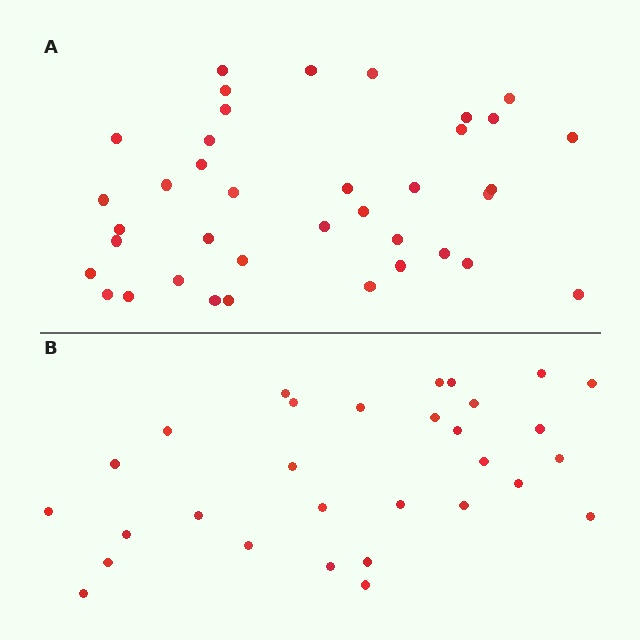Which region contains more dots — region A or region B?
Region A (the top region) has more dots.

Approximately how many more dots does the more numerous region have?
Region A has roughly 8 or so more dots than region B.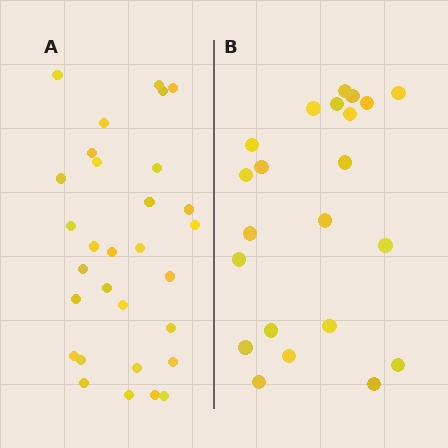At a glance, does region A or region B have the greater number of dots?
Region A (the left region) has more dots.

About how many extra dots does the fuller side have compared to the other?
Region A has roughly 8 or so more dots than region B.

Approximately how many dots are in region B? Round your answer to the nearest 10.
About 20 dots. (The exact count is 22, which rounds to 20.)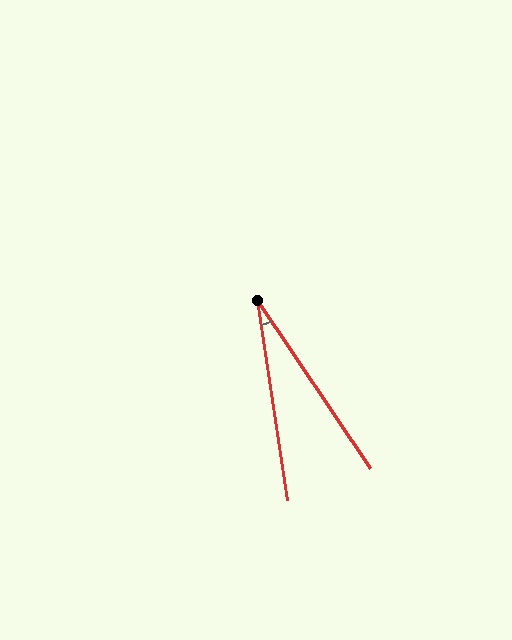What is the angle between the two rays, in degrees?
Approximately 25 degrees.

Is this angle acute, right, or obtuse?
It is acute.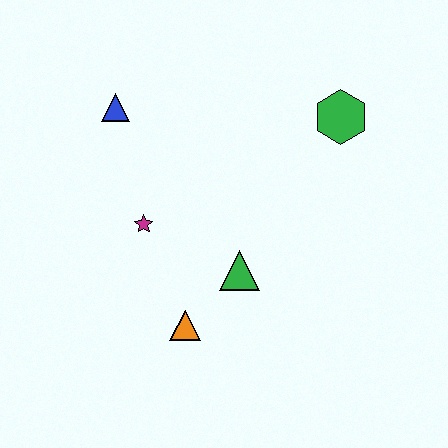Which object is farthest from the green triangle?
The blue triangle is farthest from the green triangle.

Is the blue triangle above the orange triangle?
Yes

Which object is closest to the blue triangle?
The magenta star is closest to the blue triangle.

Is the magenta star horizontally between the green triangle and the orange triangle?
No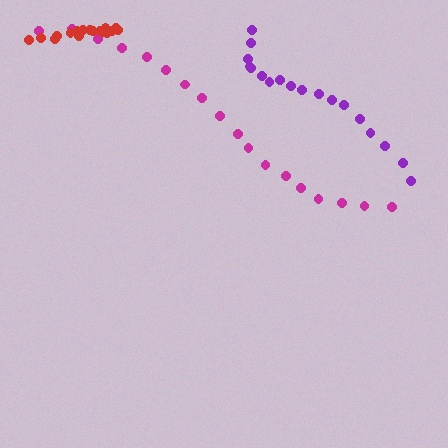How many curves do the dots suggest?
There are 3 distinct paths.